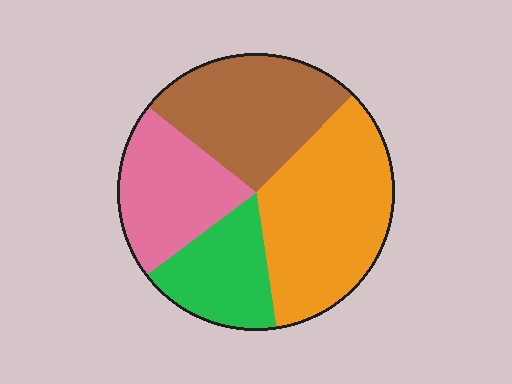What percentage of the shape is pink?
Pink covers 21% of the shape.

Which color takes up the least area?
Green, at roughly 15%.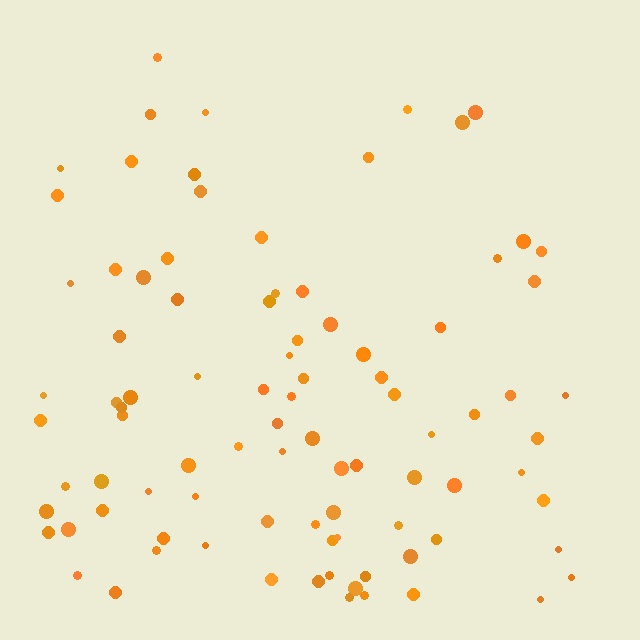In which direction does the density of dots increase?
From top to bottom, with the bottom side densest.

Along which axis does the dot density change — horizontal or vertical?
Vertical.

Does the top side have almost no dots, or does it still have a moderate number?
Still a moderate number, just noticeably fewer than the bottom.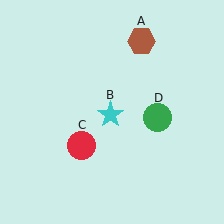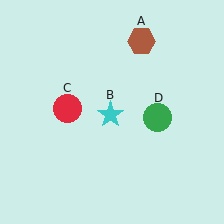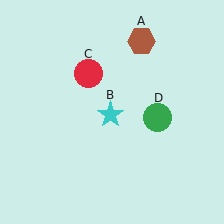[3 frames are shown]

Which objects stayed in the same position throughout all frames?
Brown hexagon (object A) and cyan star (object B) and green circle (object D) remained stationary.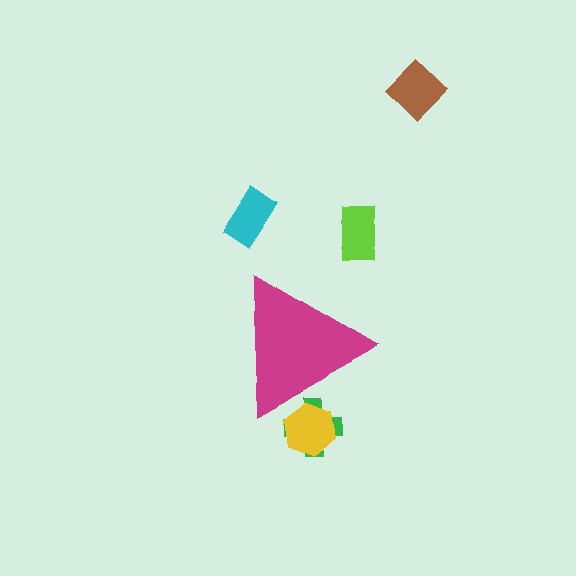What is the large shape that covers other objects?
A magenta triangle.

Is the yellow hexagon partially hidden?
Yes, the yellow hexagon is partially hidden behind the magenta triangle.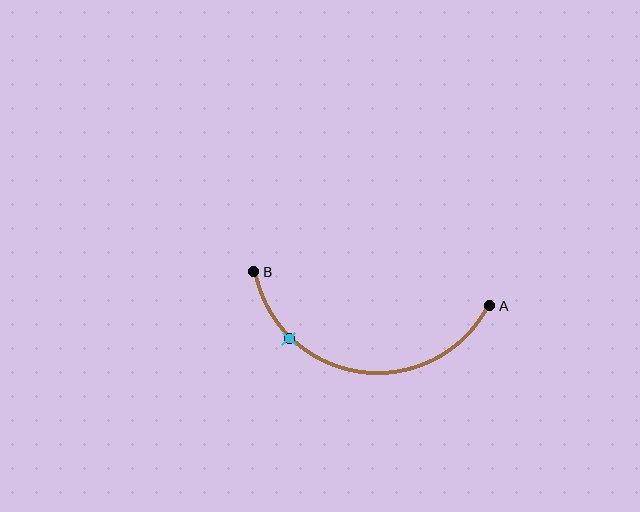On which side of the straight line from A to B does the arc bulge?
The arc bulges below the straight line connecting A and B.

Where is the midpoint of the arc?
The arc midpoint is the point on the curve farthest from the straight line joining A and B. It sits below that line.